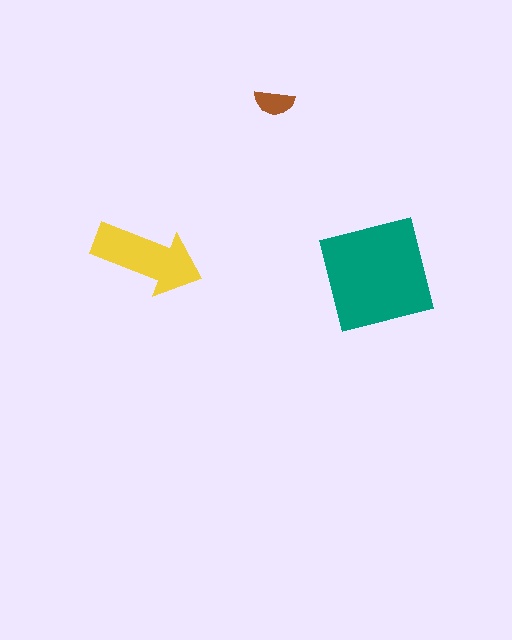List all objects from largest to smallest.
The teal square, the yellow arrow, the brown semicircle.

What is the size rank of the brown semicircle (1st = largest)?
3rd.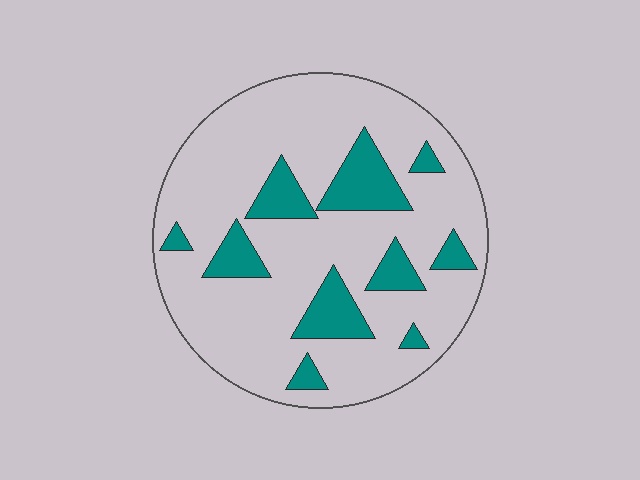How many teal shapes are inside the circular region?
10.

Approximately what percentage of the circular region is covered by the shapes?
Approximately 20%.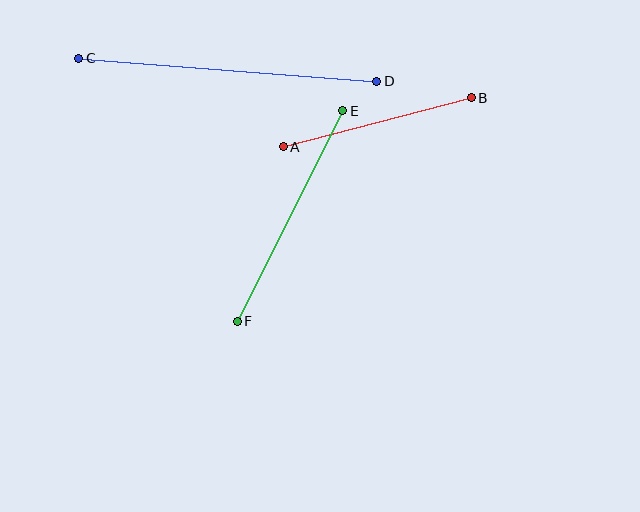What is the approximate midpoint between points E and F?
The midpoint is at approximately (290, 216) pixels.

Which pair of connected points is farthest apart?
Points C and D are farthest apart.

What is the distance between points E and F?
The distance is approximately 235 pixels.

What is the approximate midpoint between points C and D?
The midpoint is at approximately (228, 70) pixels.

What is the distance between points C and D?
The distance is approximately 299 pixels.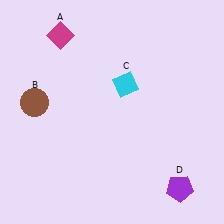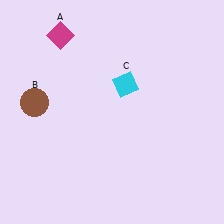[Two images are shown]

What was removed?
The purple pentagon (D) was removed in Image 2.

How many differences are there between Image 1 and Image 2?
There is 1 difference between the two images.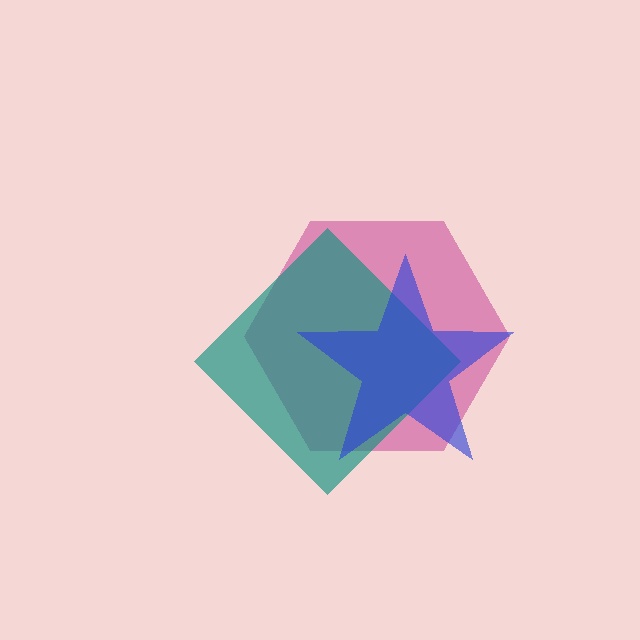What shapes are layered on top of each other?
The layered shapes are: a magenta hexagon, a teal diamond, a blue star.